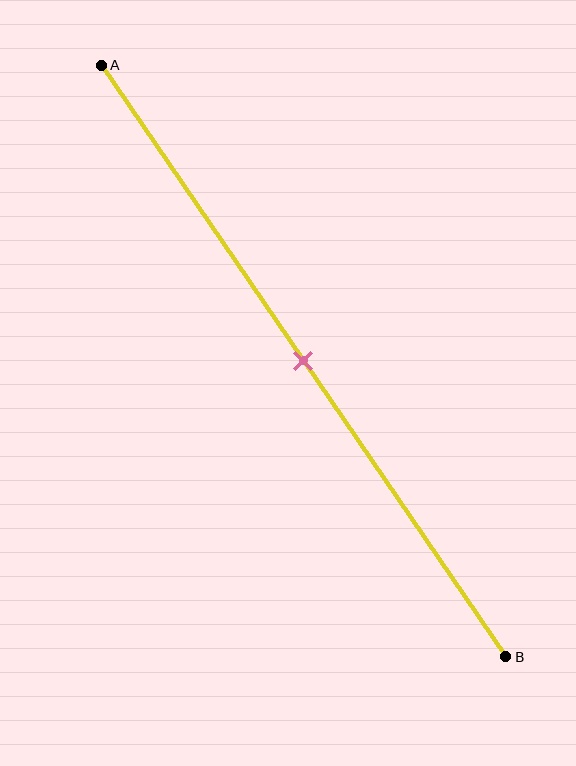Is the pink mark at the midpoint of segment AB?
Yes, the mark is approximately at the midpoint.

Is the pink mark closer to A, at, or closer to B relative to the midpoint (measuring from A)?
The pink mark is approximately at the midpoint of segment AB.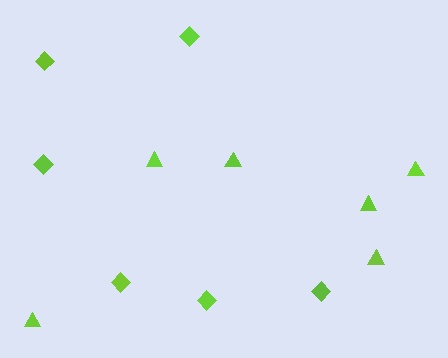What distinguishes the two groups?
There are 2 groups: one group of diamonds (6) and one group of triangles (6).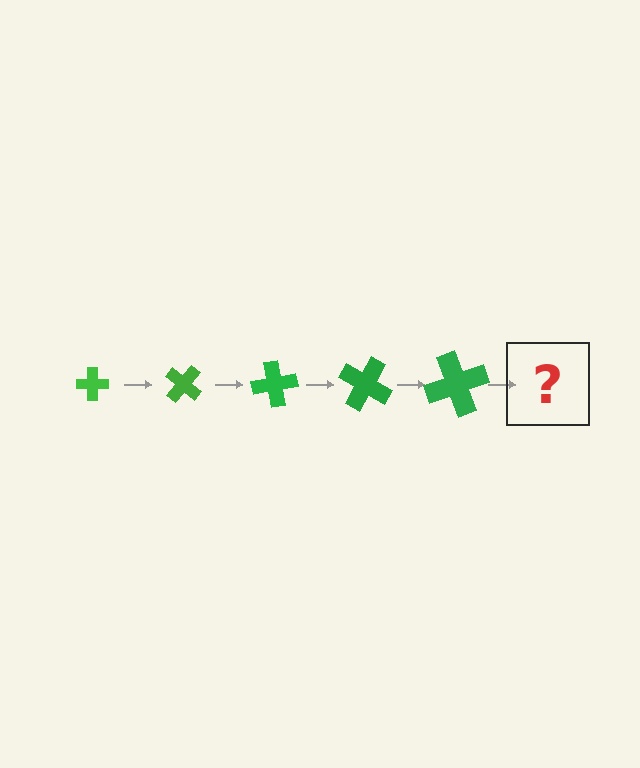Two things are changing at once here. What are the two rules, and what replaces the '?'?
The two rules are that the cross grows larger each step and it rotates 40 degrees each step. The '?' should be a cross, larger than the previous one and rotated 200 degrees from the start.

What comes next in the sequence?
The next element should be a cross, larger than the previous one and rotated 200 degrees from the start.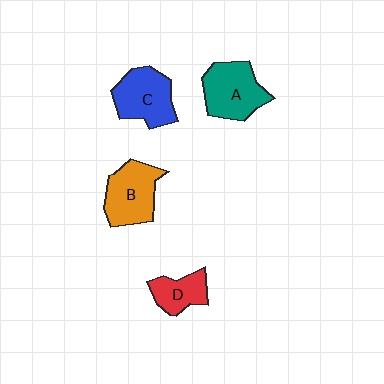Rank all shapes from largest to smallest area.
From largest to smallest: A (teal), C (blue), B (orange), D (red).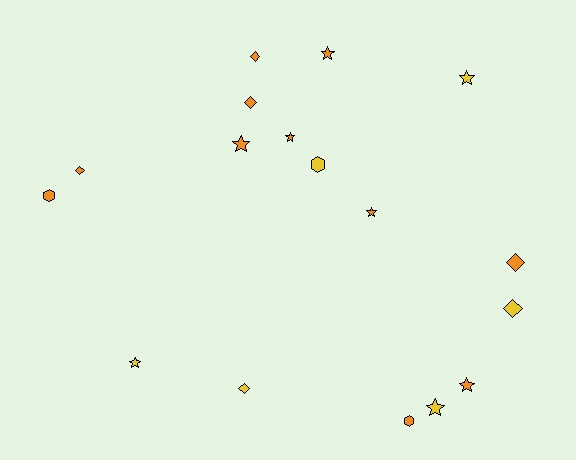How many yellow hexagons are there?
There is 1 yellow hexagon.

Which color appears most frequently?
Orange, with 11 objects.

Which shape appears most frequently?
Star, with 8 objects.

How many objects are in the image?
There are 17 objects.